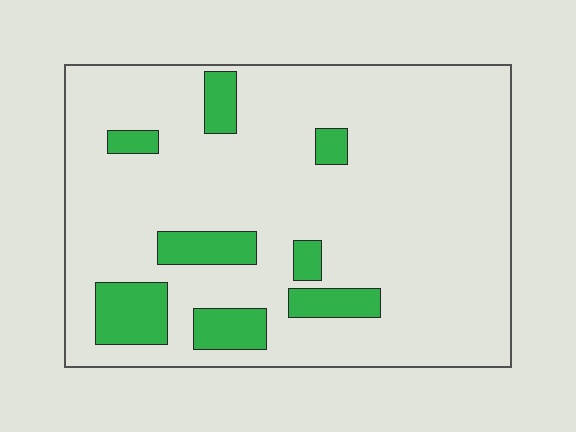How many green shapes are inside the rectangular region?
8.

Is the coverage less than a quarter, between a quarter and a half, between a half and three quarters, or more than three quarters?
Less than a quarter.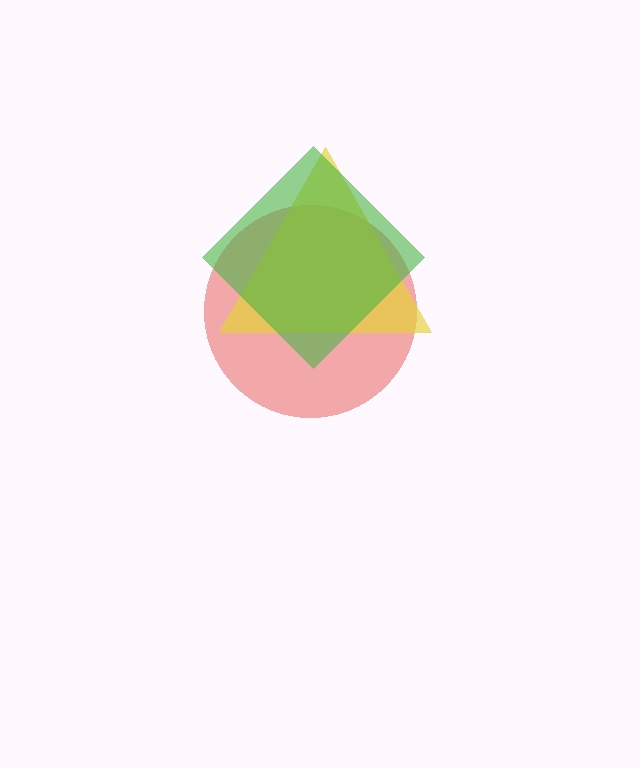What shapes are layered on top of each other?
The layered shapes are: a red circle, a yellow triangle, a green diamond.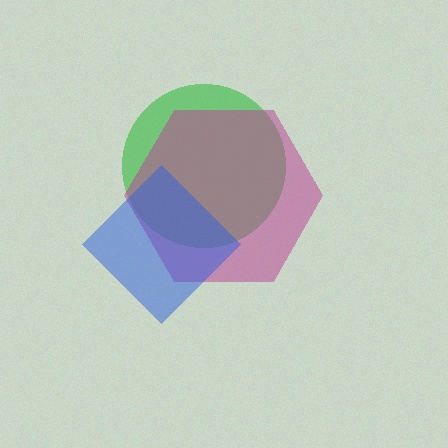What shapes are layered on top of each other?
The layered shapes are: a green circle, a magenta hexagon, a blue diamond.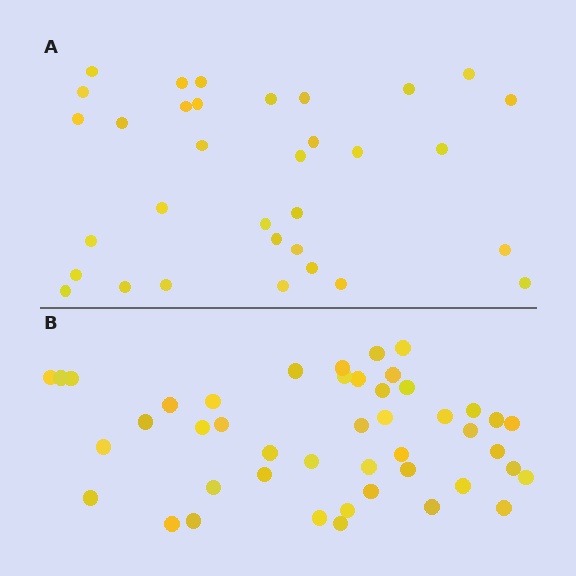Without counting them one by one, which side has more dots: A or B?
Region B (the bottom region) has more dots.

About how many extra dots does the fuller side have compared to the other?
Region B has roughly 12 or so more dots than region A.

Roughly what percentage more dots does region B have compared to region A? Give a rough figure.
About 35% more.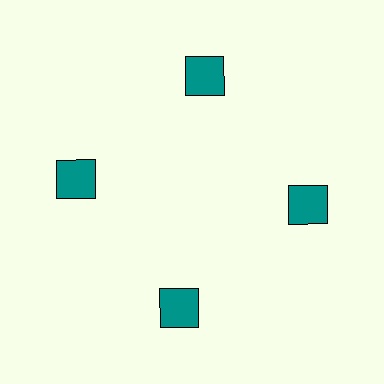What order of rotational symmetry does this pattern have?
This pattern has 4-fold rotational symmetry.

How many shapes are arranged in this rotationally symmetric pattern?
There are 4 shapes, arranged in 4 groups of 1.